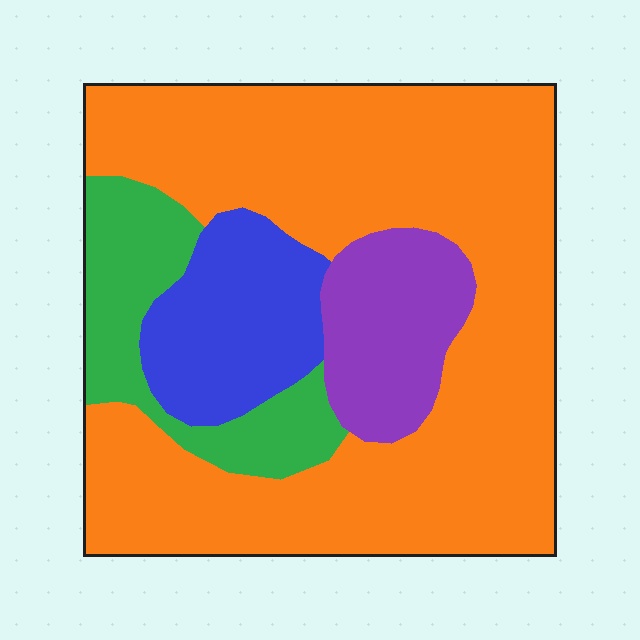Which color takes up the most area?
Orange, at roughly 65%.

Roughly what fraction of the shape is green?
Green covers 13% of the shape.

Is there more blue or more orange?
Orange.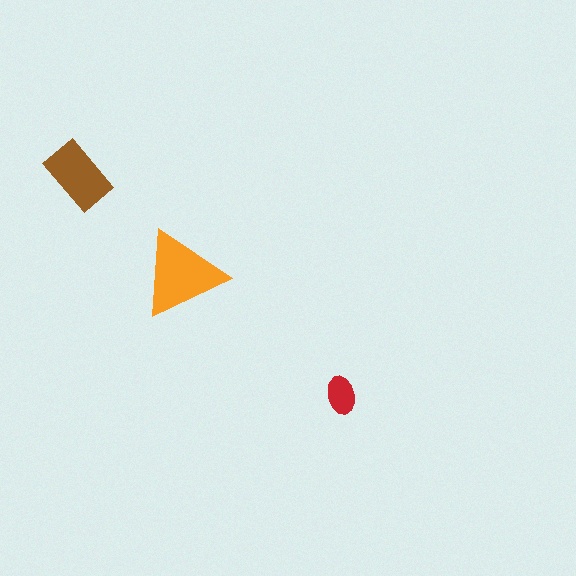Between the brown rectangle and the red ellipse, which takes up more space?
The brown rectangle.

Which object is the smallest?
The red ellipse.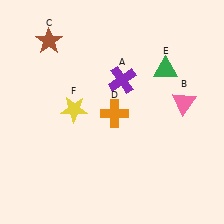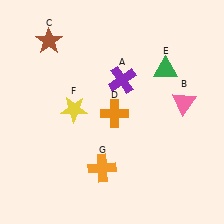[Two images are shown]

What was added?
An orange cross (G) was added in Image 2.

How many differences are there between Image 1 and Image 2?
There is 1 difference between the two images.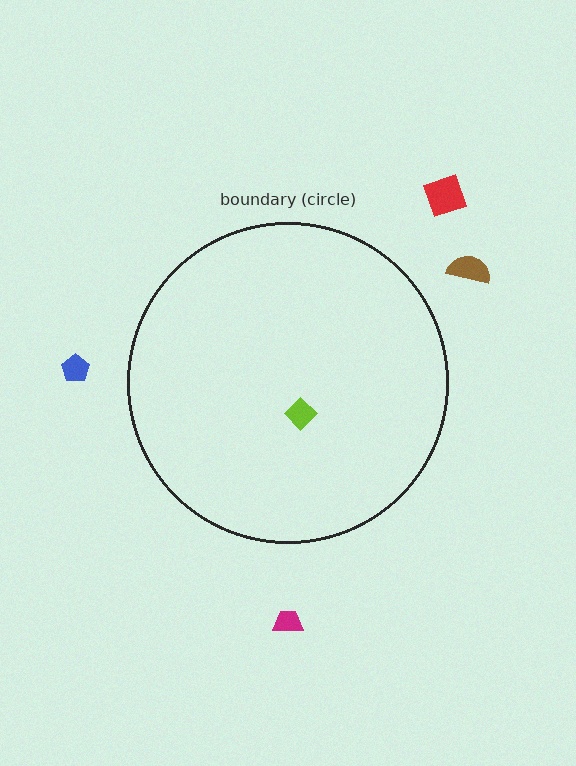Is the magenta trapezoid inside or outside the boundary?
Outside.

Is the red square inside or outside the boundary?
Outside.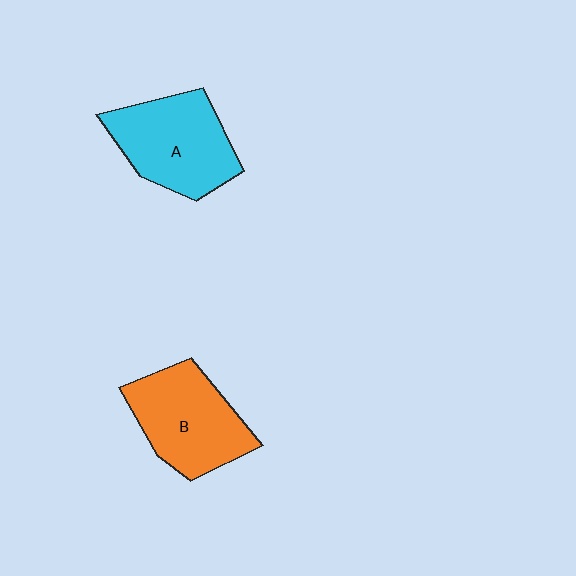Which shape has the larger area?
Shape A (cyan).